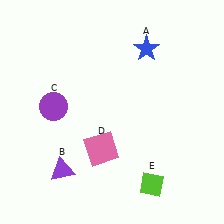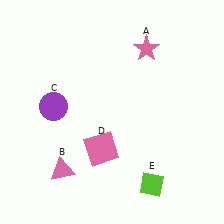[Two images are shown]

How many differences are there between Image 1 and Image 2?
There are 2 differences between the two images.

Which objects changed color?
A changed from blue to pink. B changed from purple to pink.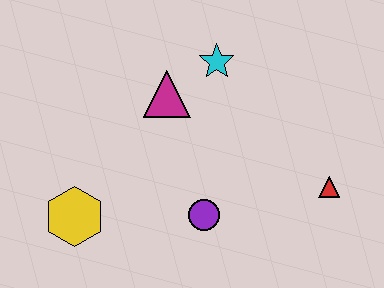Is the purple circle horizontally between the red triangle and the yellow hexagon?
Yes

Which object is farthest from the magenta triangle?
The red triangle is farthest from the magenta triangle.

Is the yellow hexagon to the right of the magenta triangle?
No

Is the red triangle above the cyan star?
No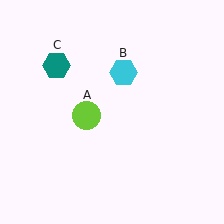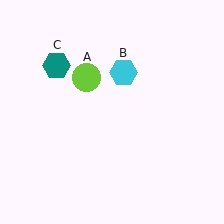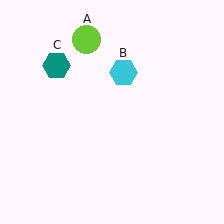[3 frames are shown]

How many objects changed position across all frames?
1 object changed position: lime circle (object A).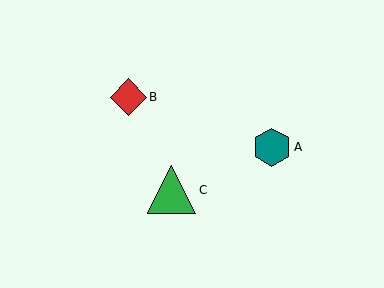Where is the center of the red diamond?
The center of the red diamond is at (128, 97).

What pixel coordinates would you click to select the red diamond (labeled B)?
Click at (128, 97) to select the red diamond B.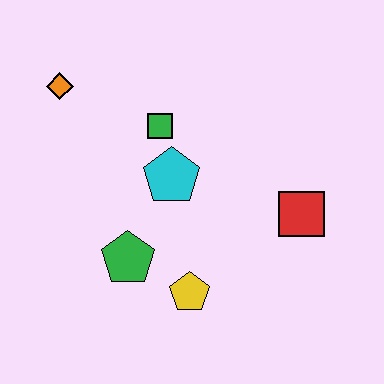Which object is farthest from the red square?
The orange diamond is farthest from the red square.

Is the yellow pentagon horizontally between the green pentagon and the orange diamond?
No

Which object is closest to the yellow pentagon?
The green pentagon is closest to the yellow pentagon.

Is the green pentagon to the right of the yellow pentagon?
No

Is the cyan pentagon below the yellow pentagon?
No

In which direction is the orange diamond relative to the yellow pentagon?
The orange diamond is above the yellow pentagon.